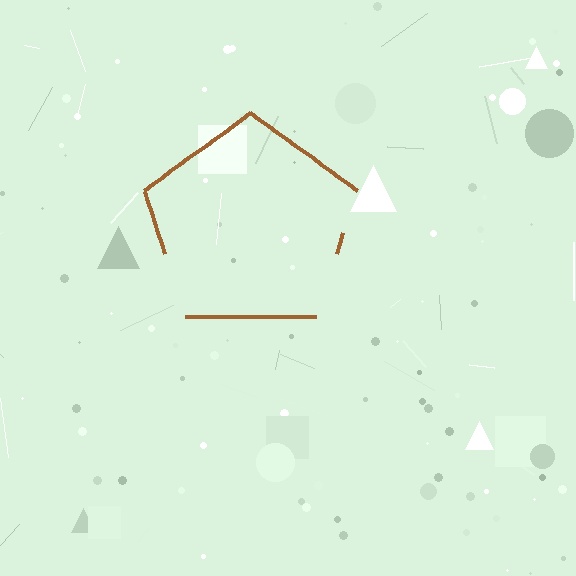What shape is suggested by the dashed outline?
The dashed outline suggests a pentagon.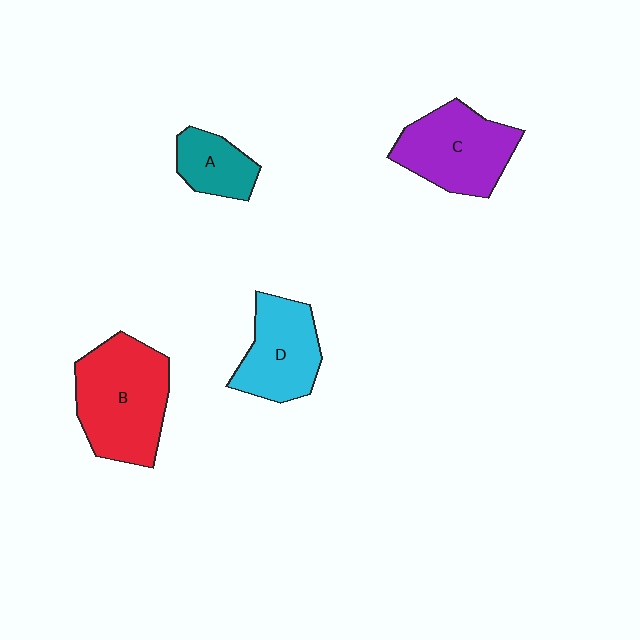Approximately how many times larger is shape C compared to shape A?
Approximately 1.9 times.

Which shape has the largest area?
Shape B (red).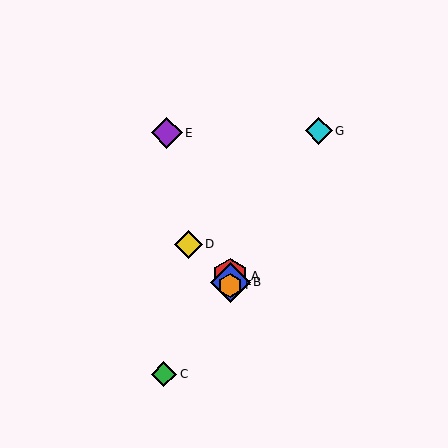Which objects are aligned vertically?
Objects A, B, F are aligned vertically.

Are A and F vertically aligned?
Yes, both are at x≈230.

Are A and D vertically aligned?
No, A is at x≈230 and D is at x≈189.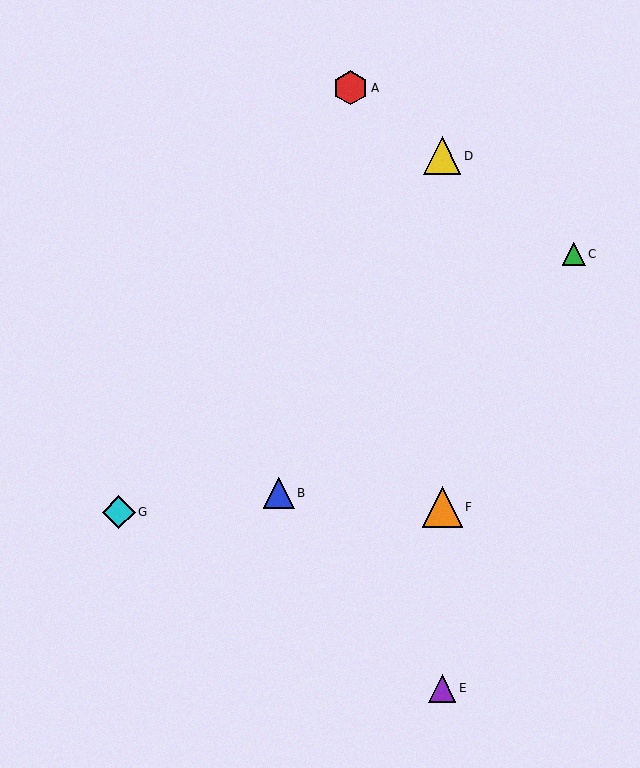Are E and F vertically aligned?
Yes, both are at x≈442.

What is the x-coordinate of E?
Object E is at x≈442.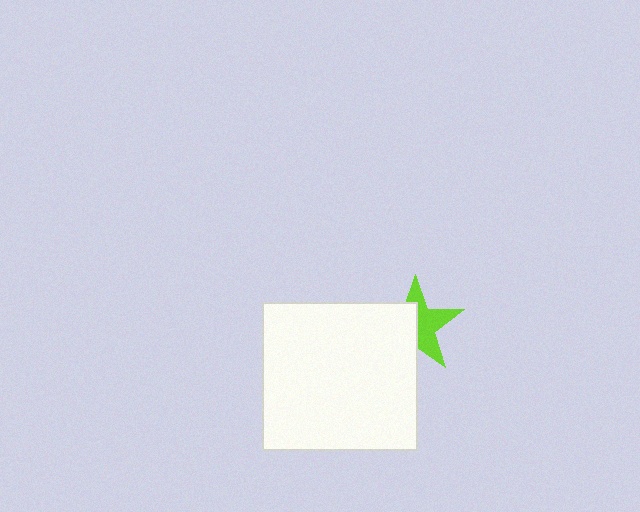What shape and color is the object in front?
The object in front is a white rectangle.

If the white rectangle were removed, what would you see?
You would see the complete lime star.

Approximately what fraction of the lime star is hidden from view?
Roughly 49% of the lime star is hidden behind the white rectangle.